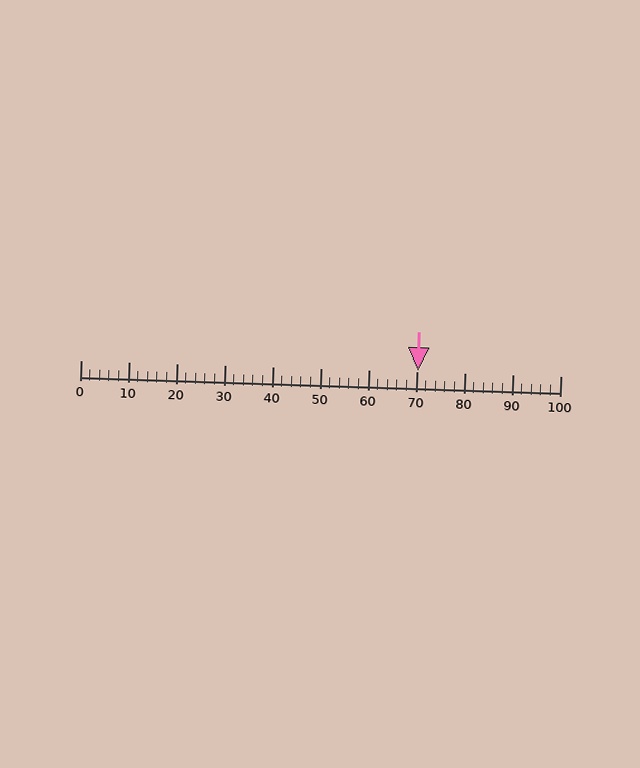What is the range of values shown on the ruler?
The ruler shows values from 0 to 100.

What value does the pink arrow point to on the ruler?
The pink arrow points to approximately 70.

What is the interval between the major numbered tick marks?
The major tick marks are spaced 10 units apart.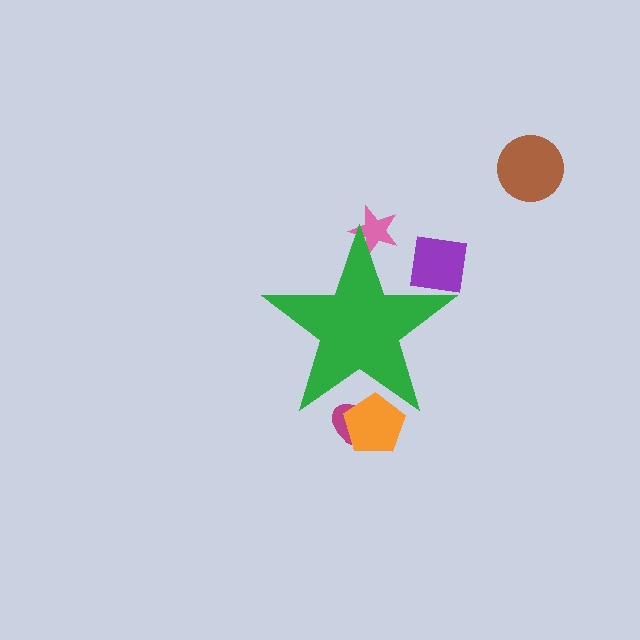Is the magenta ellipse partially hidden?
Yes, the magenta ellipse is partially hidden behind the green star.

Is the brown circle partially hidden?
No, the brown circle is fully visible.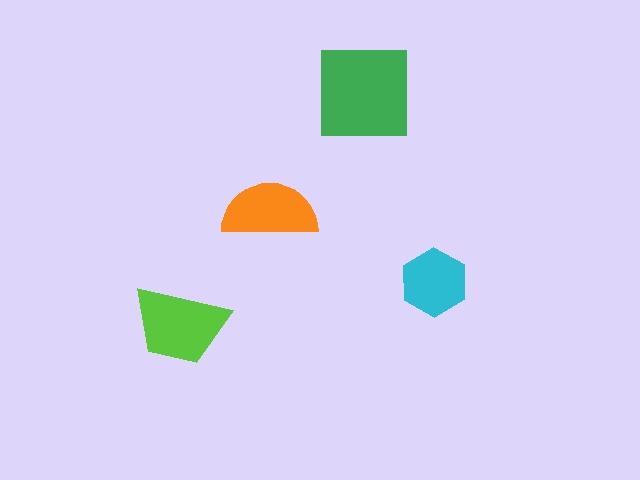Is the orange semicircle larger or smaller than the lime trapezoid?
Smaller.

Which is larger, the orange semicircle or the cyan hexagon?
The orange semicircle.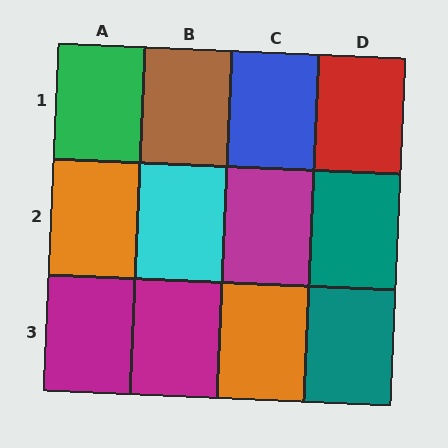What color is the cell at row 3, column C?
Orange.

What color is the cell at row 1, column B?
Brown.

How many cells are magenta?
3 cells are magenta.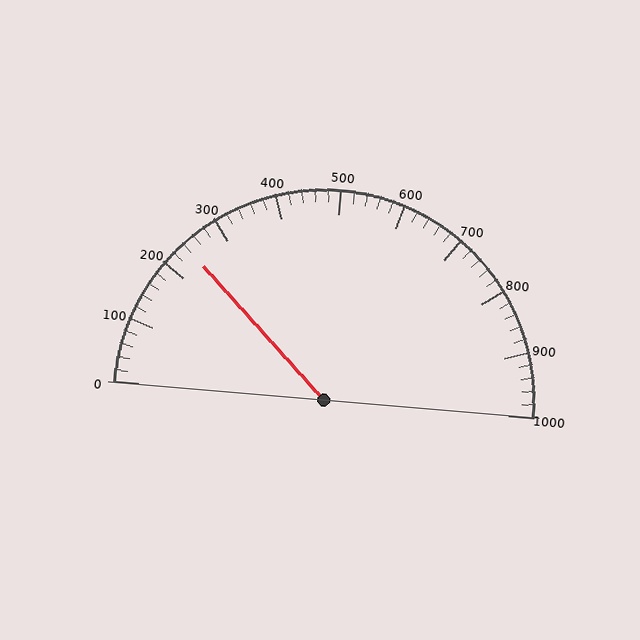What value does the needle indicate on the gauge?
The needle indicates approximately 240.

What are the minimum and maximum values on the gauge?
The gauge ranges from 0 to 1000.